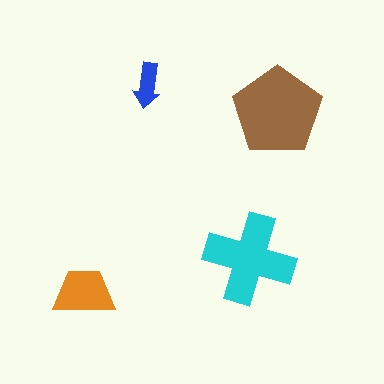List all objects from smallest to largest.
The blue arrow, the orange trapezoid, the cyan cross, the brown pentagon.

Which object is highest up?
The blue arrow is topmost.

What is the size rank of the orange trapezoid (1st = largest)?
3rd.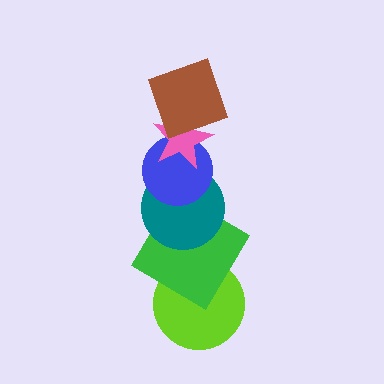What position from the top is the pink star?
The pink star is 2nd from the top.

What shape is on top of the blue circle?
The pink star is on top of the blue circle.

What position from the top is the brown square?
The brown square is 1st from the top.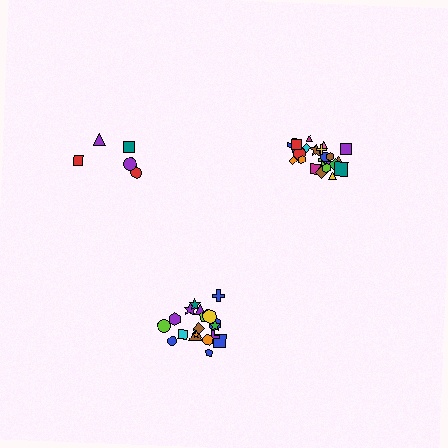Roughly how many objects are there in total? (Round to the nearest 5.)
Roughly 50 objects in total.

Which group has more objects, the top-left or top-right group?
The top-right group.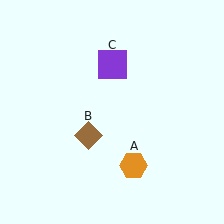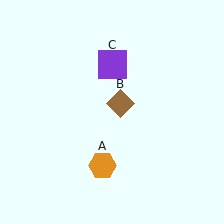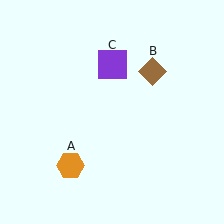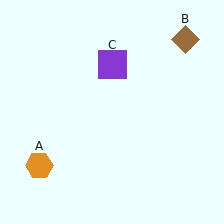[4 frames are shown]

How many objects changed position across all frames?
2 objects changed position: orange hexagon (object A), brown diamond (object B).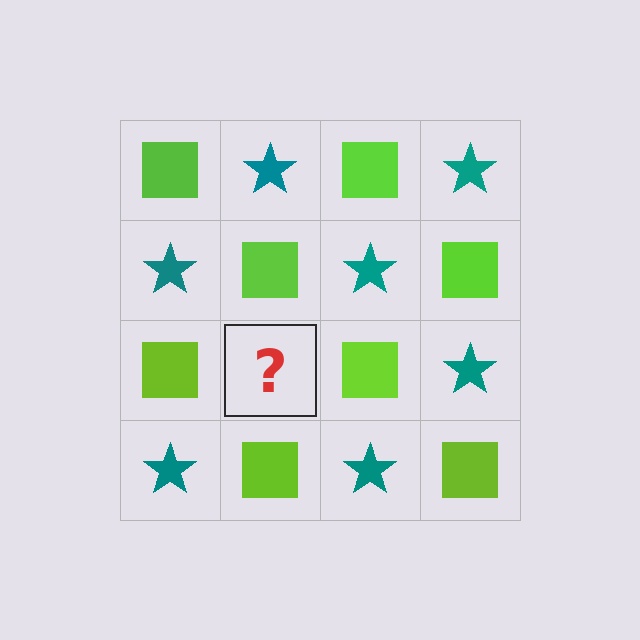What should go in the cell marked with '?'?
The missing cell should contain a teal star.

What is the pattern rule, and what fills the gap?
The rule is that it alternates lime square and teal star in a checkerboard pattern. The gap should be filled with a teal star.